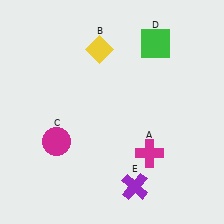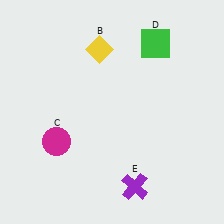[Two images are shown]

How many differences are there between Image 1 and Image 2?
There is 1 difference between the two images.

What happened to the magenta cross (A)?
The magenta cross (A) was removed in Image 2. It was in the bottom-right area of Image 1.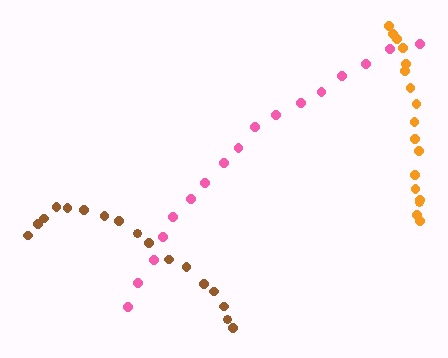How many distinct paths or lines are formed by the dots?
There are 3 distinct paths.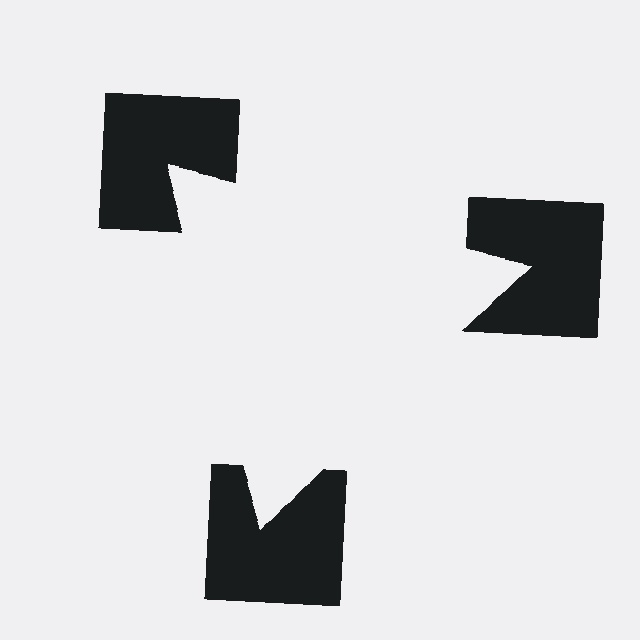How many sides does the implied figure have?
3 sides.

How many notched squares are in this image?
There are 3 — one at each vertex of the illusory triangle.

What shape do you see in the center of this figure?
An illusory triangle — its edges are inferred from the aligned wedge cuts in the notched squares, not physically drawn.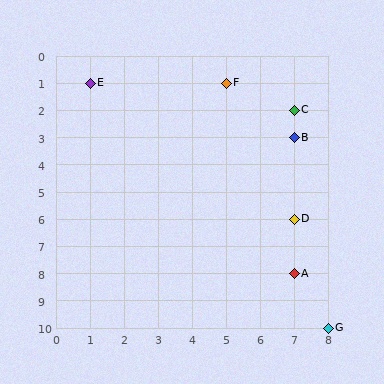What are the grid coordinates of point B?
Point B is at grid coordinates (7, 3).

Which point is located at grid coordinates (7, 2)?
Point C is at (7, 2).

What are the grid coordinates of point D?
Point D is at grid coordinates (7, 6).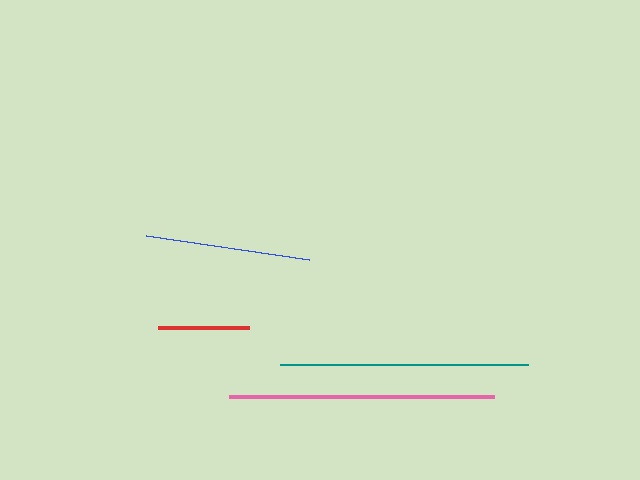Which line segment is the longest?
The pink line is the longest at approximately 265 pixels.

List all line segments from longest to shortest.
From longest to shortest: pink, teal, blue, red.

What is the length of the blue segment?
The blue segment is approximately 164 pixels long.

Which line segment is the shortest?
The red line is the shortest at approximately 91 pixels.